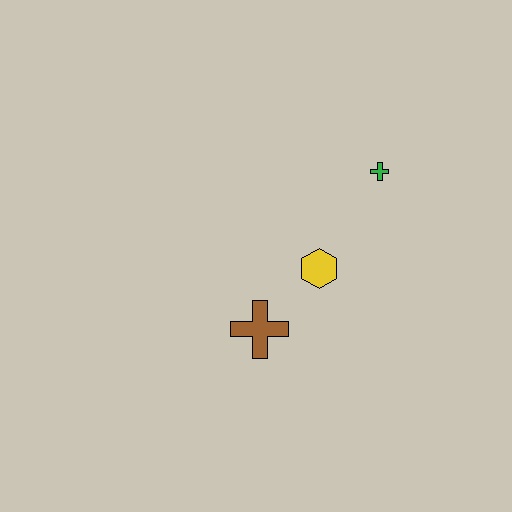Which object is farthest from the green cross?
The brown cross is farthest from the green cross.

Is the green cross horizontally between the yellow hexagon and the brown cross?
No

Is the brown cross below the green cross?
Yes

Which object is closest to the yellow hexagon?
The brown cross is closest to the yellow hexagon.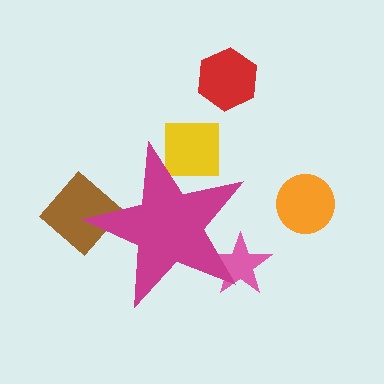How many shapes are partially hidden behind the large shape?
3 shapes are partially hidden.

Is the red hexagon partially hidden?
No, the red hexagon is fully visible.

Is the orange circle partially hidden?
No, the orange circle is fully visible.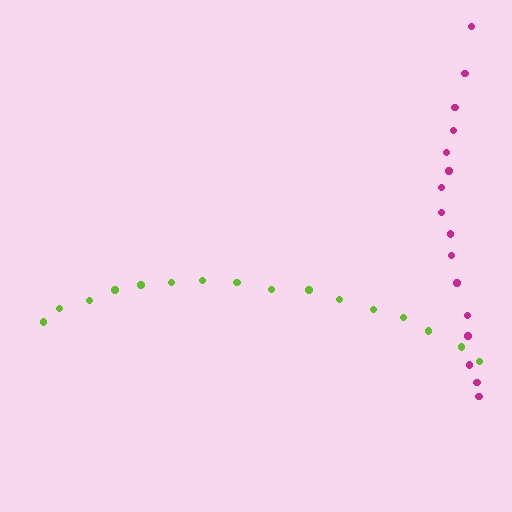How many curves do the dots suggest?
There are 2 distinct paths.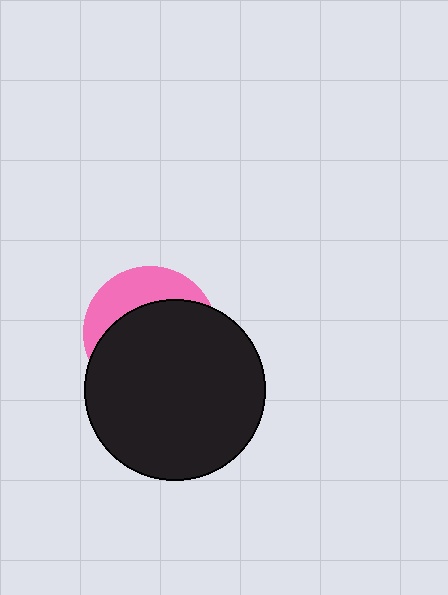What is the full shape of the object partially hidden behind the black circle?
The partially hidden object is a pink circle.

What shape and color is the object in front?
The object in front is a black circle.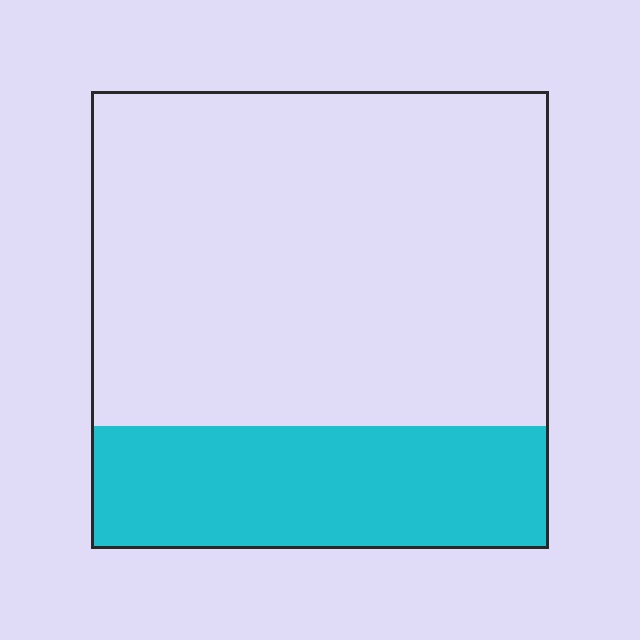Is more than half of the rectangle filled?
No.